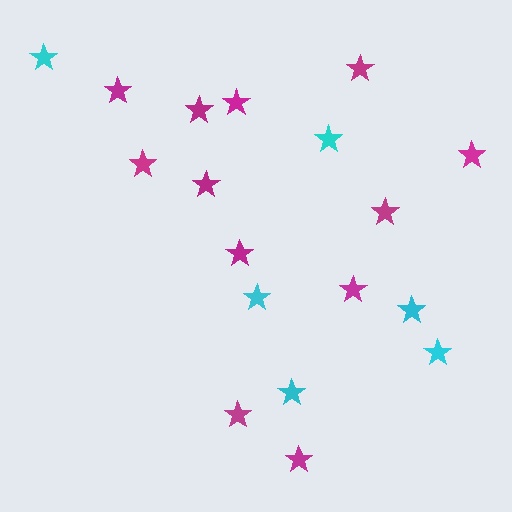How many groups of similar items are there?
There are 2 groups: one group of magenta stars (12) and one group of cyan stars (6).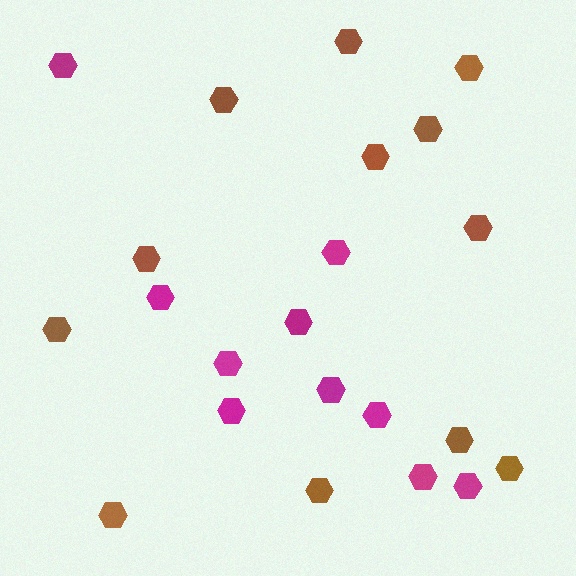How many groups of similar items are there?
There are 2 groups: one group of brown hexagons (12) and one group of magenta hexagons (10).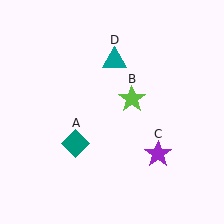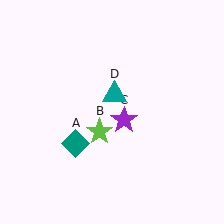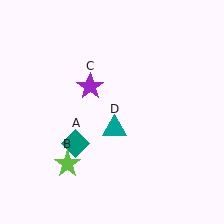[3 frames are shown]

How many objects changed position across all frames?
3 objects changed position: lime star (object B), purple star (object C), teal triangle (object D).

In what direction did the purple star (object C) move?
The purple star (object C) moved up and to the left.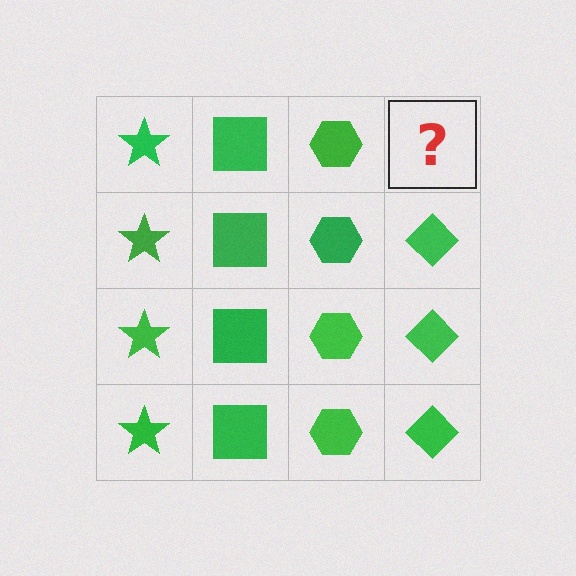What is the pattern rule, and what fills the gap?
The rule is that each column has a consistent shape. The gap should be filled with a green diamond.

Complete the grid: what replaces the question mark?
The question mark should be replaced with a green diamond.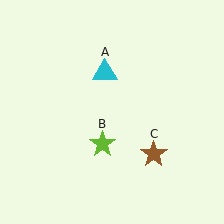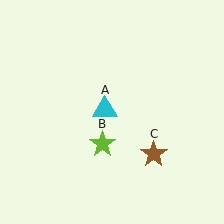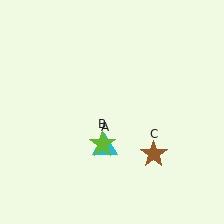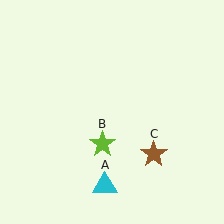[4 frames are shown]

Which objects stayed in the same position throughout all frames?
Lime star (object B) and brown star (object C) remained stationary.